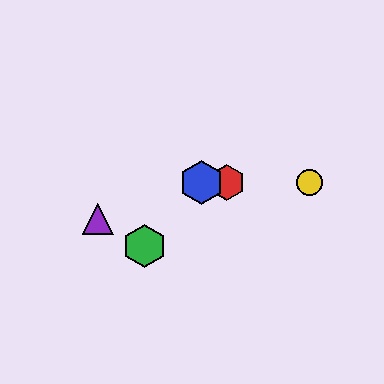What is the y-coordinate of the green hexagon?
The green hexagon is at y≈246.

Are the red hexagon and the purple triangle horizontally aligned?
No, the red hexagon is at y≈183 and the purple triangle is at y≈219.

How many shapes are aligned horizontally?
3 shapes (the red hexagon, the blue hexagon, the yellow circle) are aligned horizontally.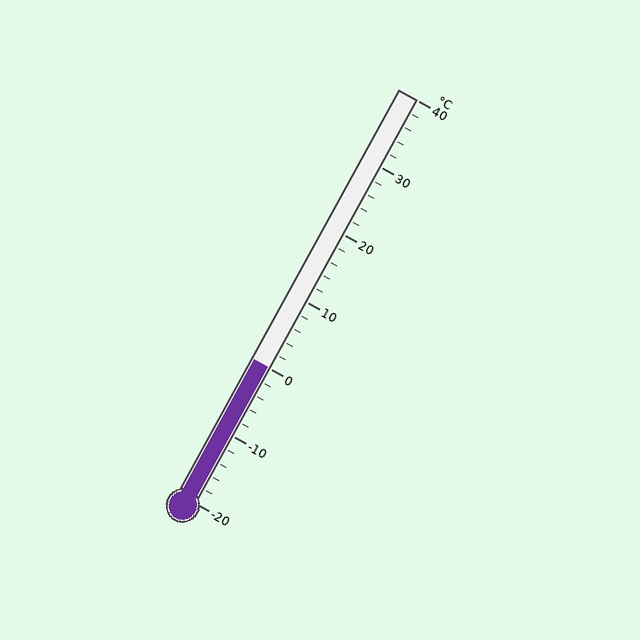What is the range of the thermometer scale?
The thermometer scale ranges from -20°C to 40°C.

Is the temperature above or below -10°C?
The temperature is above -10°C.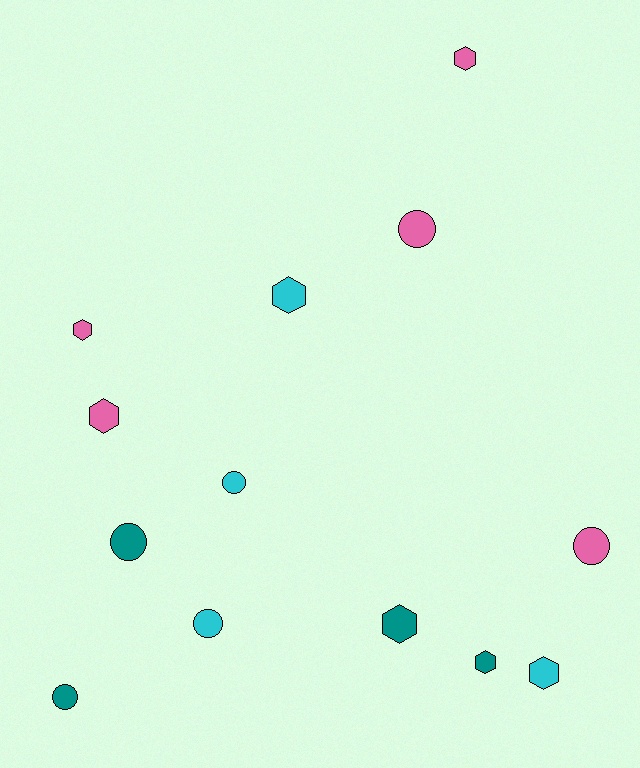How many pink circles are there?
There are 2 pink circles.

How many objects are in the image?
There are 13 objects.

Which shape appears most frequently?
Hexagon, with 7 objects.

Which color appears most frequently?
Pink, with 5 objects.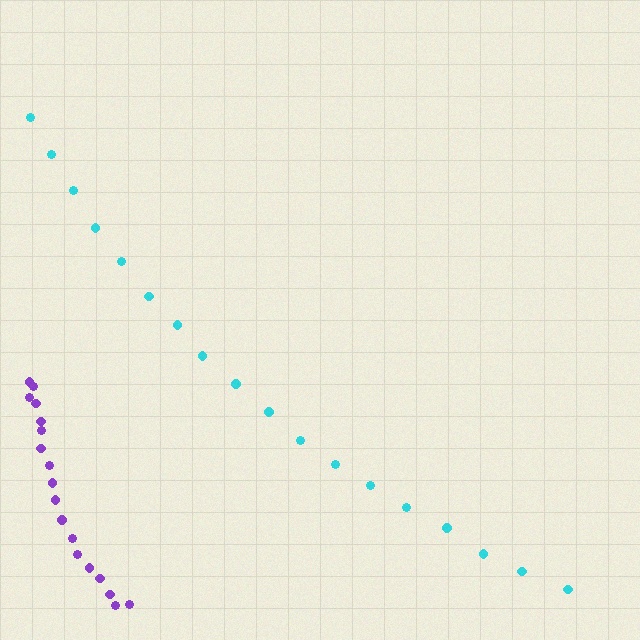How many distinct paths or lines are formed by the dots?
There are 2 distinct paths.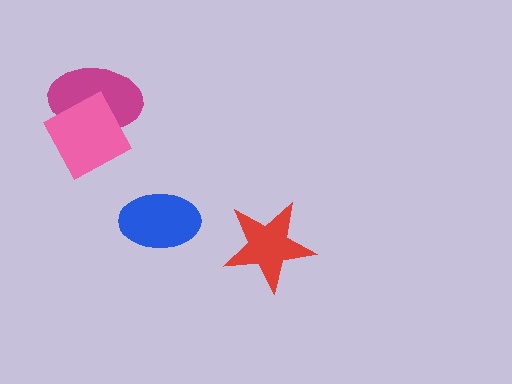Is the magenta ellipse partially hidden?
Yes, it is partially covered by another shape.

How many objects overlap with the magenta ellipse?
1 object overlaps with the magenta ellipse.